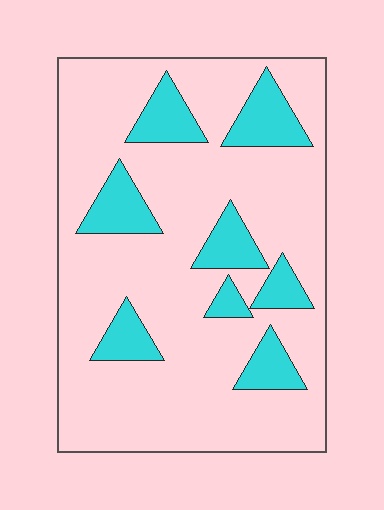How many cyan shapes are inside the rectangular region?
8.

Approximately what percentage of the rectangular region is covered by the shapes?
Approximately 20%.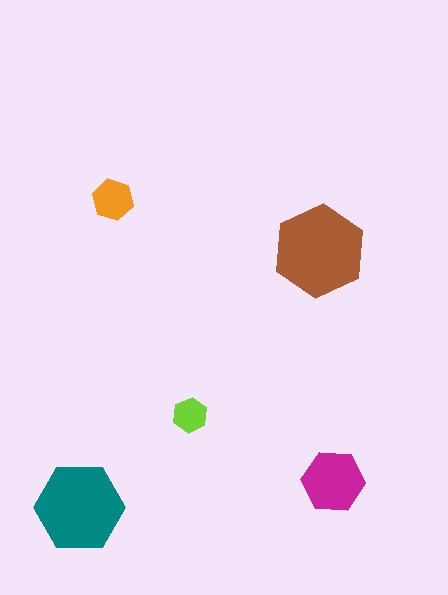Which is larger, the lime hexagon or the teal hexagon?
The teal one.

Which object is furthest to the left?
The teal hexagon is leftmost.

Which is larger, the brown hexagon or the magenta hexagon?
The brown one.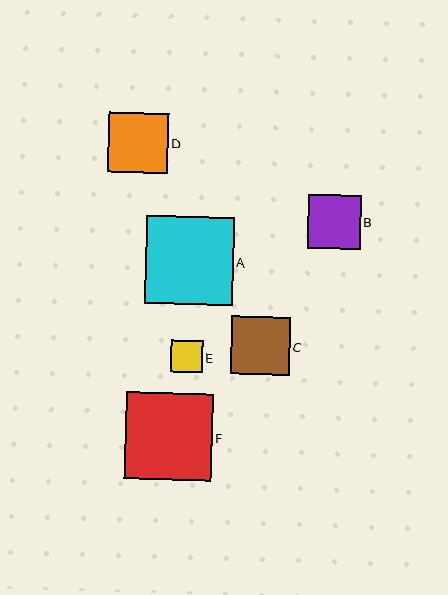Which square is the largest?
Square A is the largest with a size of approximately 88 pixels.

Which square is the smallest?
Square E is the smallest with a size of approximately 32 pixels.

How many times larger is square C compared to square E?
Square C is approximately 1.8 times the size of square E.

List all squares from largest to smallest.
From largest to smallest: A, F, D, C, B, E.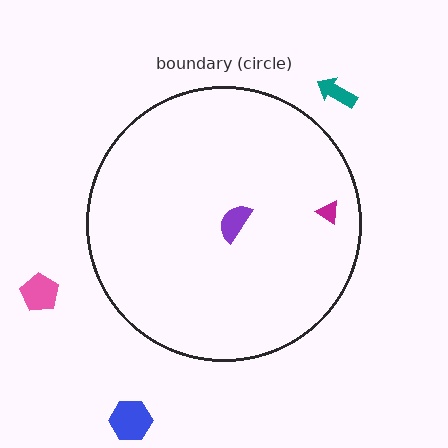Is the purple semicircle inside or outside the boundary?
Inside.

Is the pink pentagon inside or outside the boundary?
Outside.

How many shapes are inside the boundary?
2 inside, 3 outside.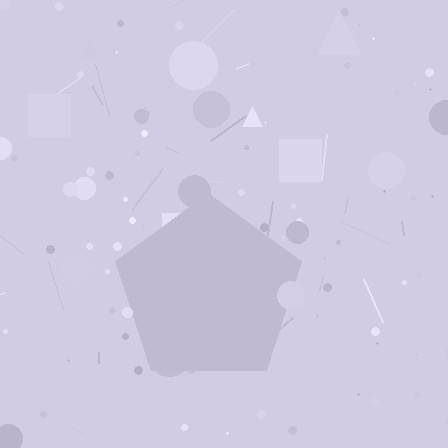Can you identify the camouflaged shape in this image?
The camouflaged shape is a pentagon.